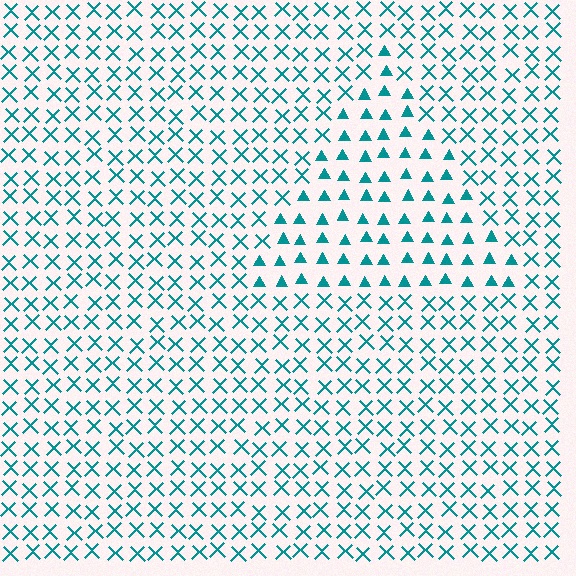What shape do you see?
I see a triangle.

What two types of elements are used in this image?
The image uses triangles inside the triangle region and X marks outside it.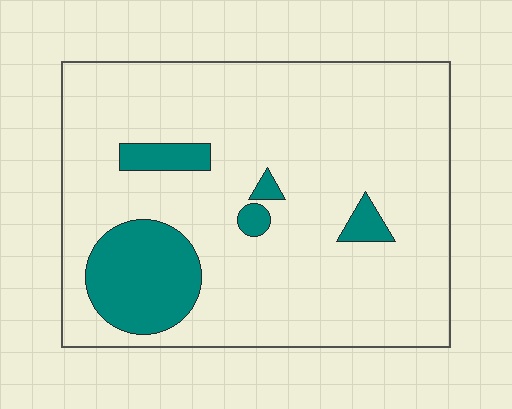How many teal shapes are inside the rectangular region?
5.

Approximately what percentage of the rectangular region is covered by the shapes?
Approximately 15%.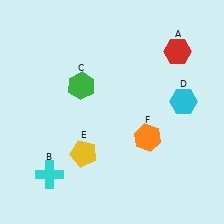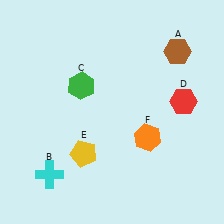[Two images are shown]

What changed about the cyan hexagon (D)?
In Image 1, D is cyan. In Image 2, it changed to red.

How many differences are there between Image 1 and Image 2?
There are 2 differences between the two images.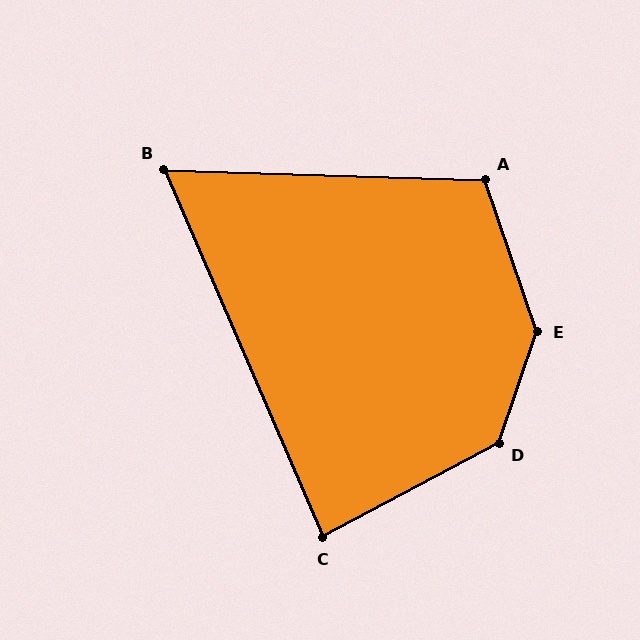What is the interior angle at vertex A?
Approximately 110 degrees (obtuse).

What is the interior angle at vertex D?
Approximately 137 degrees (obtuse).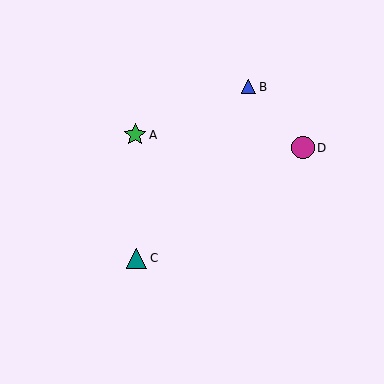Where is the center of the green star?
The center of the green star is at (135, 135).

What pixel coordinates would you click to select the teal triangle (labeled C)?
Click at (137, 258) to select the teal triangle C.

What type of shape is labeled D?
Shape D is a magenta circle.